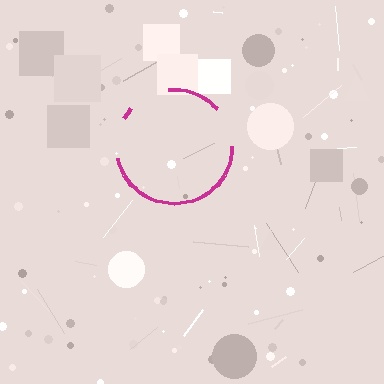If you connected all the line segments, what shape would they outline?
They would outline a circle.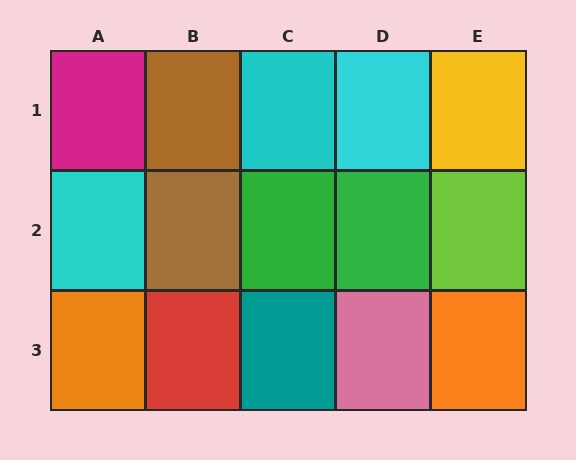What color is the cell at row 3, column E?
Orange.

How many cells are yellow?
1 cell is yellow.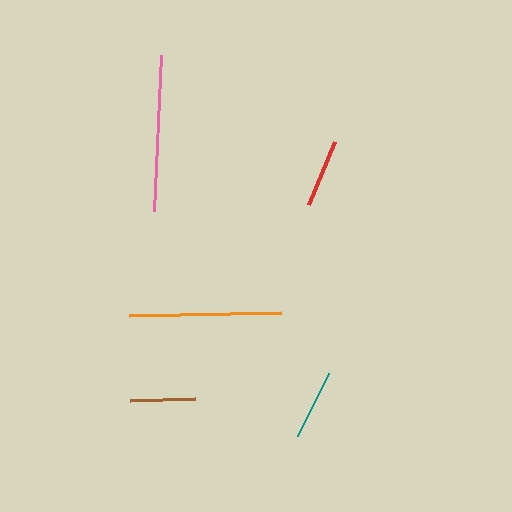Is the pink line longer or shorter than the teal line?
The pink line is longer than the teal line.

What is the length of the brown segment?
The brown segment is approximately 65 pixels long.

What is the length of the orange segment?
The orange segment is approximately 151 pixels long.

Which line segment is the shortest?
The brown line is the shortest at approximately 65 pixels.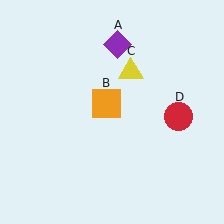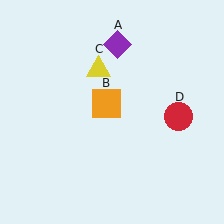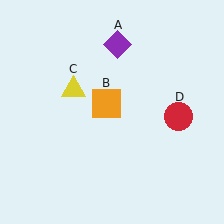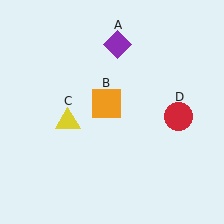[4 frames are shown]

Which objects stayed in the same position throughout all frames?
Purple diamond (object A) and orange square (object B) and red circle (object D) remained stationary.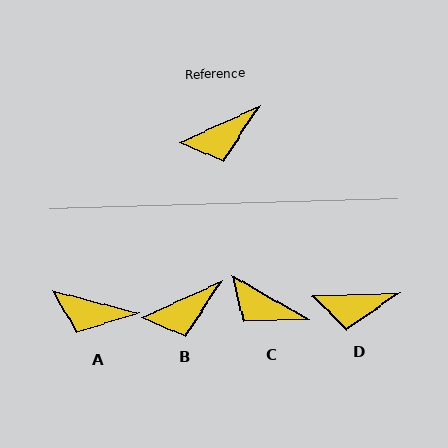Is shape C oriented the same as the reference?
No, it is off by about 54 degrees.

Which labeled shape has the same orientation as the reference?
B.